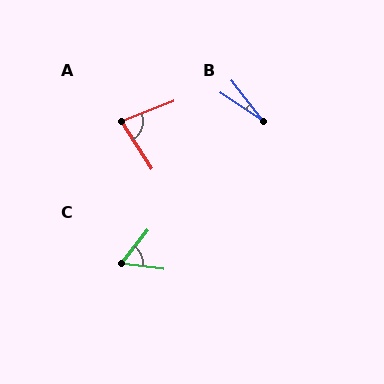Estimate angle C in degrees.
Approximately 58 degrees.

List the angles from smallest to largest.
B (18°), C (58°), A (79°).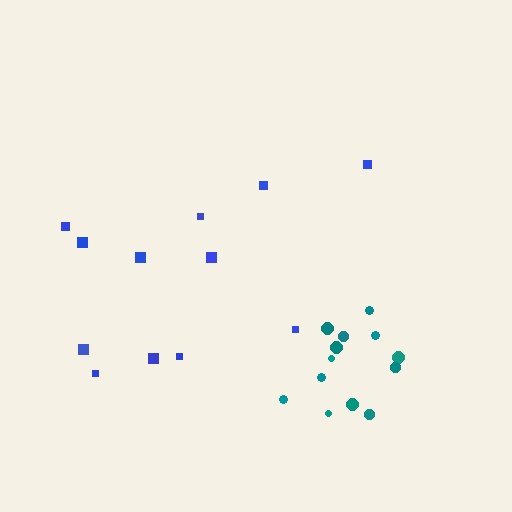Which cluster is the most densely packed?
Teal.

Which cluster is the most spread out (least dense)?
Blue.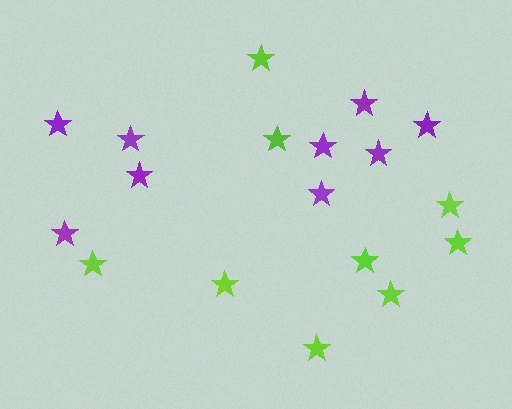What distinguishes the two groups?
There are 2 groups: one group of purple stars (9) and one group of lime stars (9).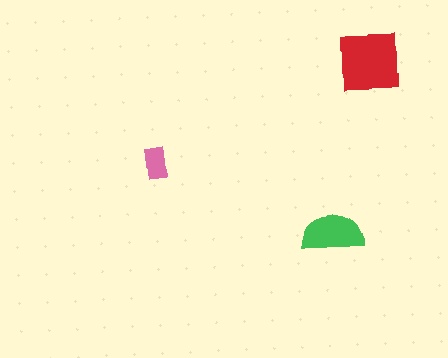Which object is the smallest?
The pink rectangle.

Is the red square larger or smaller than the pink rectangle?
Larger.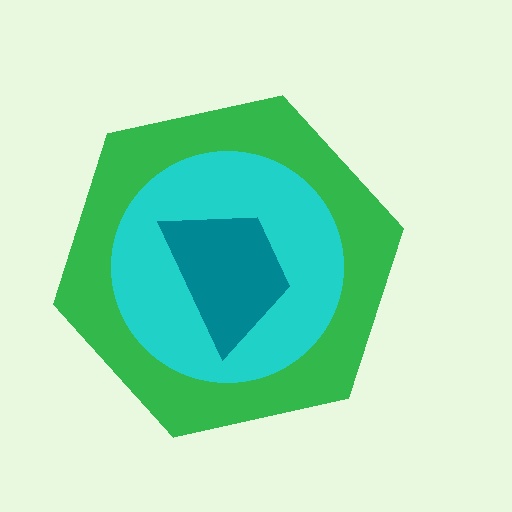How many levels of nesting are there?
3.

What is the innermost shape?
The teal trapezoid.